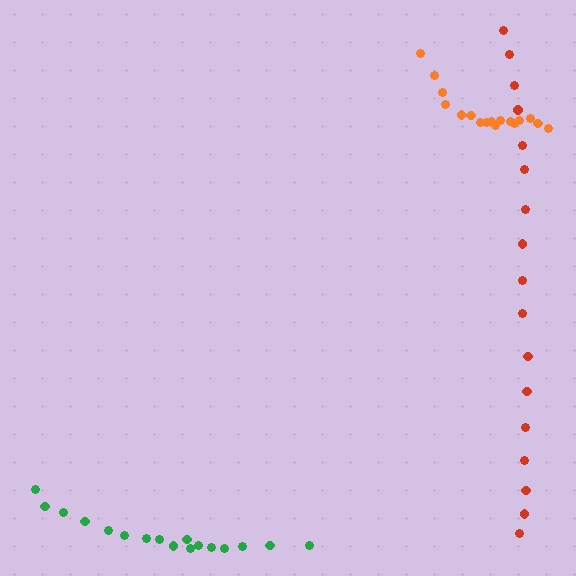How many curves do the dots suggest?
There are 3 distinct paths.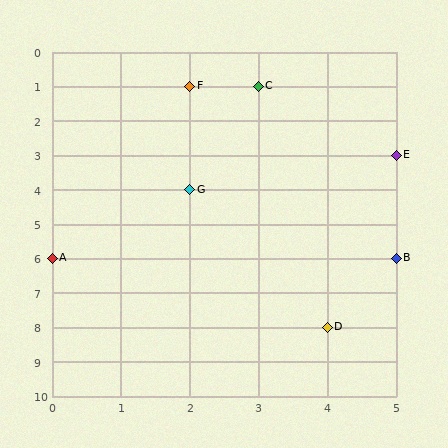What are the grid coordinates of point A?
Point A is at grid coordinates (0, 6).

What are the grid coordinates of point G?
Point G is at grid coordinates (2, 4).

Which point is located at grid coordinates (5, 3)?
Point E is at (5, 3).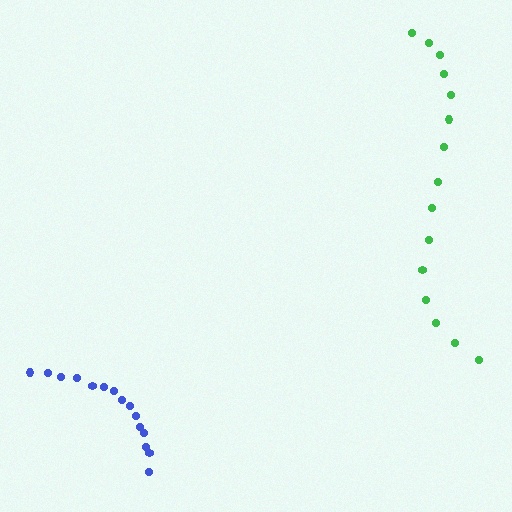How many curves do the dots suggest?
There are 2 distinct paths.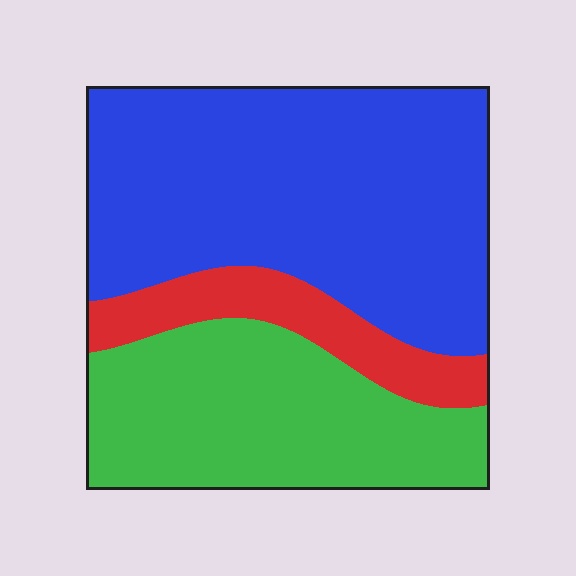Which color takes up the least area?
Red, at roughly 15%.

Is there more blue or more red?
Blue.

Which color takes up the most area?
Blue, at roughly 55%.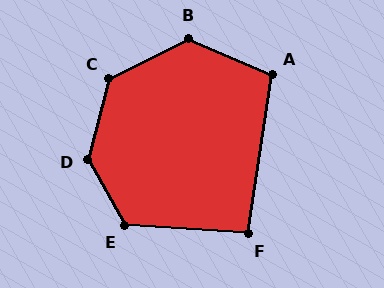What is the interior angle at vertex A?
Approximately 105 degrees (obtuse).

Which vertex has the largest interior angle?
D, at approximately 136 degrees.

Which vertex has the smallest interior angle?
F, at approximately 95 degrees.